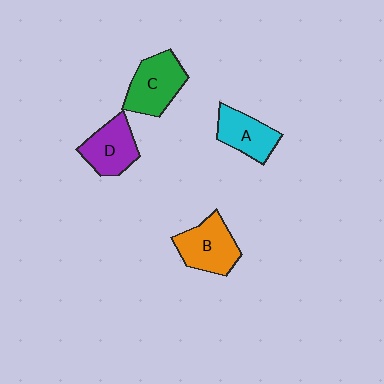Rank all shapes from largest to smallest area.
From largest to smallest: C (green), B (orange), D (purple), A (cyan).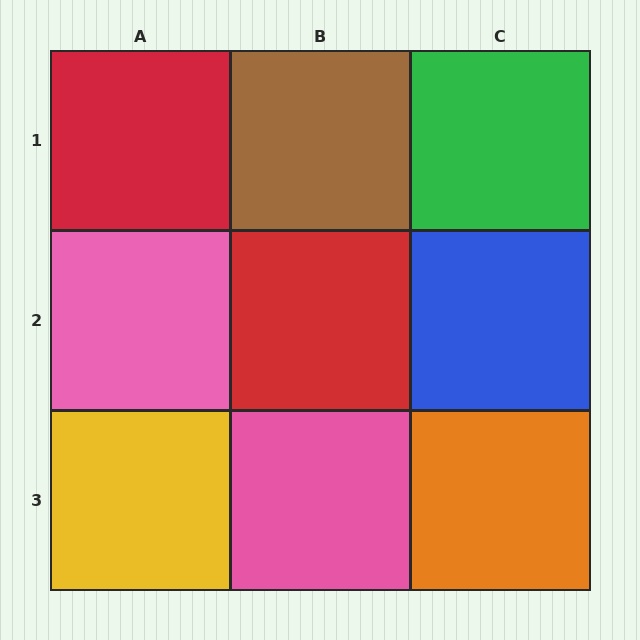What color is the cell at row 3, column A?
Yellow.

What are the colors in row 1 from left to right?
Red, brown, green.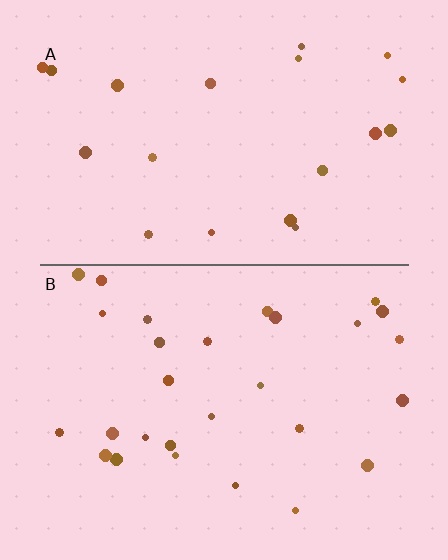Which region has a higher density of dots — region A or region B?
B (the bottom).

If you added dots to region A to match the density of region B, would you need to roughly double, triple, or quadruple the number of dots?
Approximately double.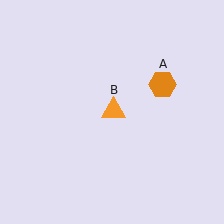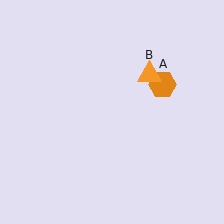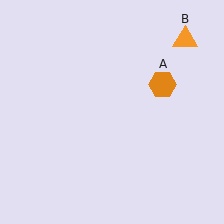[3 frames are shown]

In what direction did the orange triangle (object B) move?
The orange triangle (object B) moved up and to the right.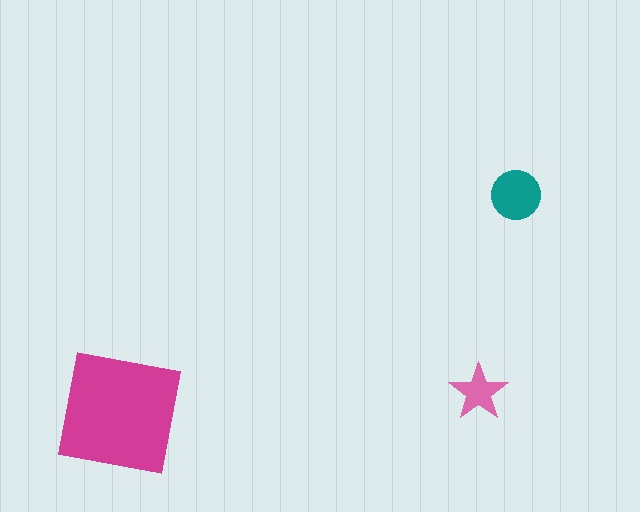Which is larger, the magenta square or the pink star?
The magenta square.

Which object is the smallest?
The pink star.